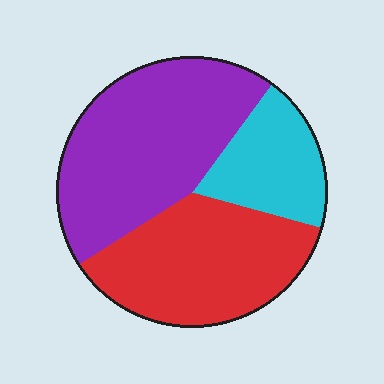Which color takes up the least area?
Cyan, at roughly 20%.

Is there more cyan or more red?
Red.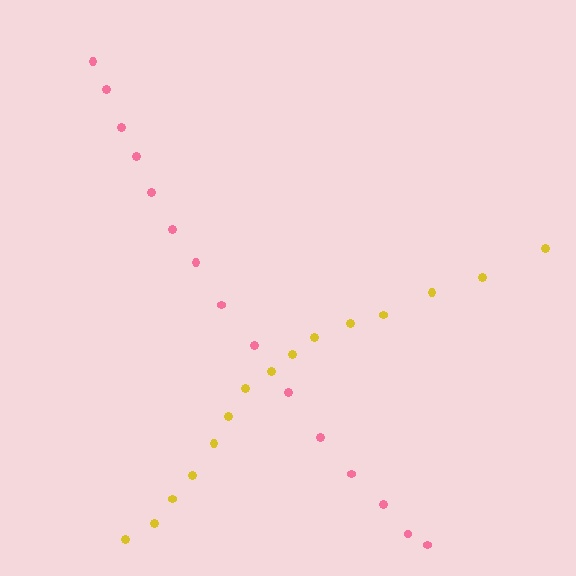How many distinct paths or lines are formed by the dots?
There are 2 distinct paths.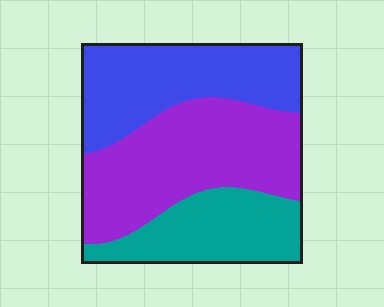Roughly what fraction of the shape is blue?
Blue covers 33% of the shape.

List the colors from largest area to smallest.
From largest to smallest: purple, blue, teal.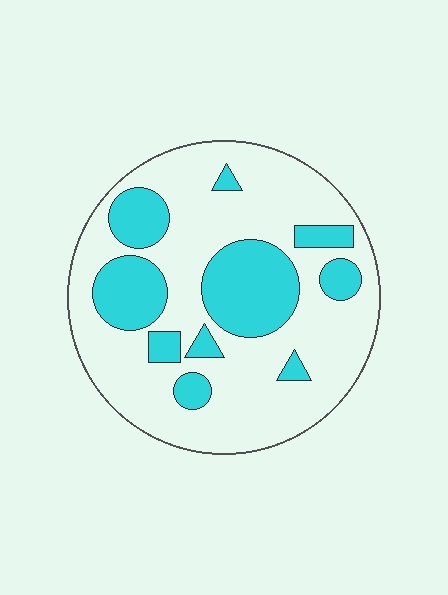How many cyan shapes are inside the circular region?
10.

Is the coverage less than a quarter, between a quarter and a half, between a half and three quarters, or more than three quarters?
Between a quarter and a half.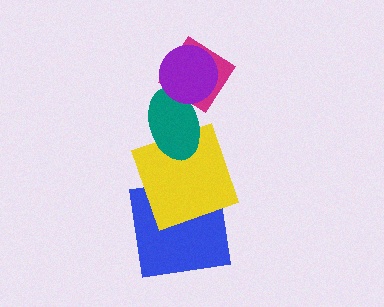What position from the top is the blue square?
The blue square is 5th from the top.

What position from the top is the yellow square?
The yellow square is 4th from the top.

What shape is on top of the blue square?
The yellow square is on top of the blue square.